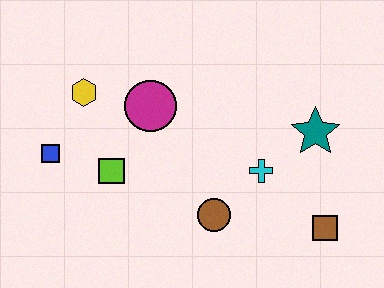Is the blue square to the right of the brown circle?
No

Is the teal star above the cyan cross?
Yes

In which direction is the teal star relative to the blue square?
The teal star is to the right of the blue square.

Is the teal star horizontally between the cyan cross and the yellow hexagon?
No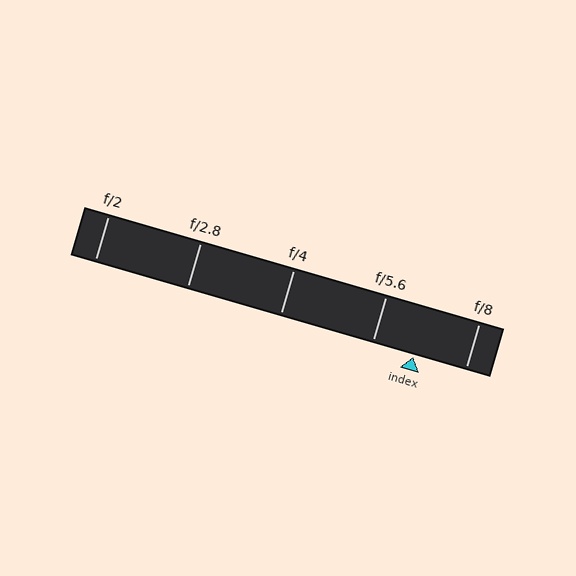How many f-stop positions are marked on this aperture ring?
There are 5 f-stop positions marked.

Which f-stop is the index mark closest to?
The index mark is closest to f/5.6.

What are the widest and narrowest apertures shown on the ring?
The widest aperture shown is f/2 and the narrowest is f/8.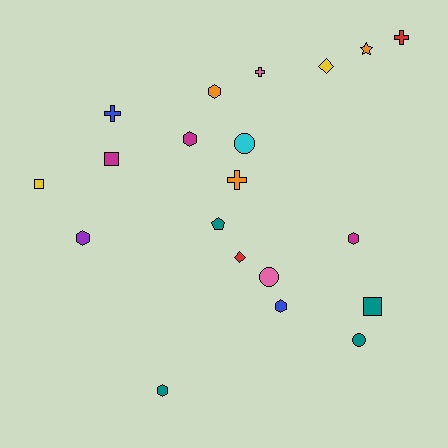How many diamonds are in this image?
There are 2 diamonds.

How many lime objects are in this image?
There are no lime objects.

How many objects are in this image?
There are 20 objects.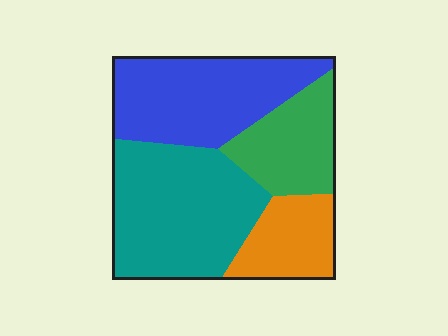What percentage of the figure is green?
Green takes up less than a quarter of the figure.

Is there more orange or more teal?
Teal.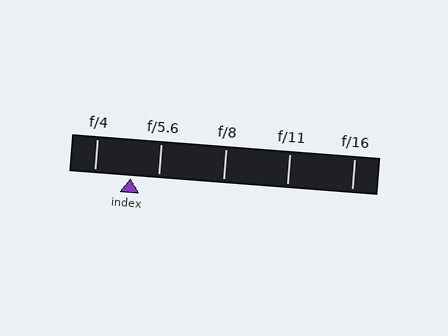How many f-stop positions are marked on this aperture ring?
There are 5 f-stop positions marked.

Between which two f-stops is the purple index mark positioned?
The index mark is between f/4 and f/5.6.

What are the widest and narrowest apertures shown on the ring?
The widest aperture shown is f/4 and the narrowest is f/16.